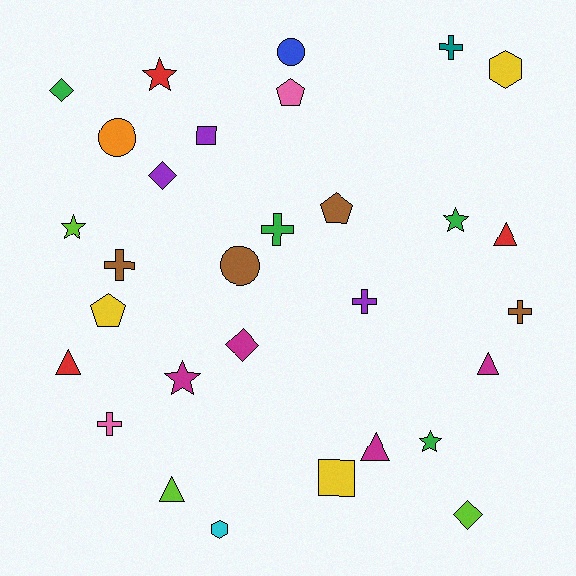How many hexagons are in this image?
There are 2 hexagons.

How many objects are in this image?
There are 30 objects.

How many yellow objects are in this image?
There are 3 yellow objects.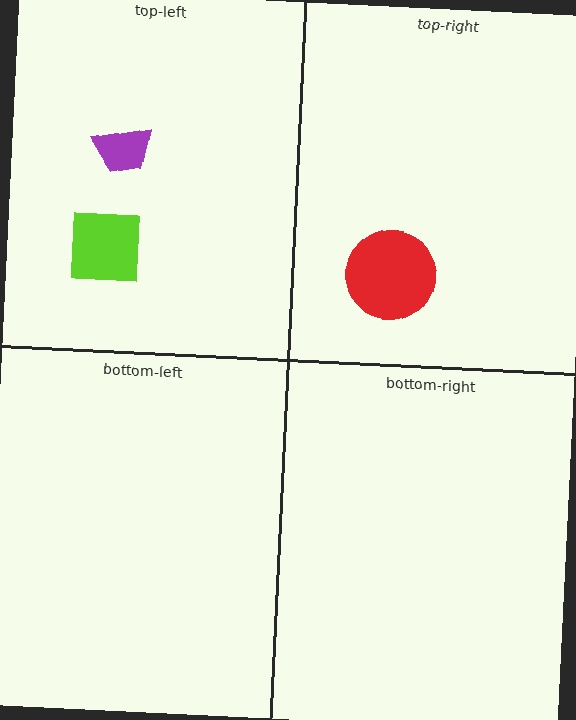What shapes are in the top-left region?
The purple trapezoid, the lime square.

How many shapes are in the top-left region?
2.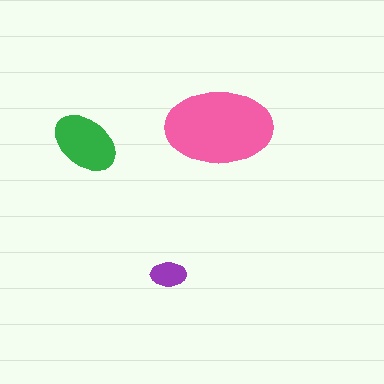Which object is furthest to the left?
The green ellipse is leftmost.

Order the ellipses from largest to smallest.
the pink one, the green one, the purple one.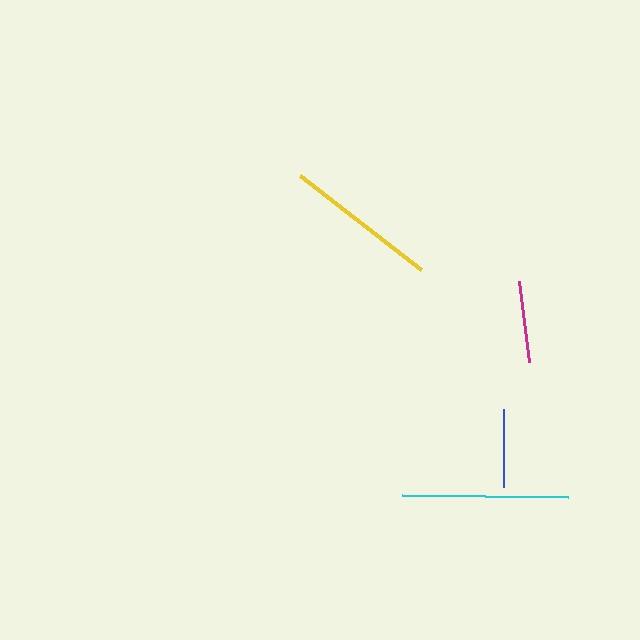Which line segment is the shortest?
The blue line is the shortest at approximately 78 pixels.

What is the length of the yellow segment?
The yellow segment is approximately 153 pixels long.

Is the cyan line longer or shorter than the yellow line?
The cyan line is longer than the yellow line.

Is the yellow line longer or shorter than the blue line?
The yellow line is longer than the blue line.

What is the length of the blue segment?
The blue segment is approximately 78 pixels long.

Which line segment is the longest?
The cyan line is the longest at approximately 167 pixels.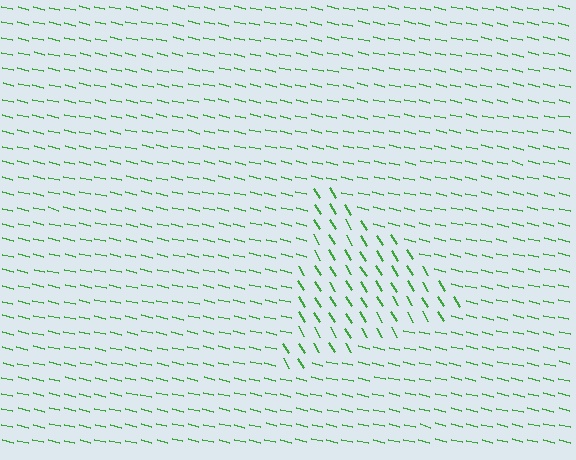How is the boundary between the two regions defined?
The boundary is defined purely by a change in line orientation (approximately 45 degrees difference). All lines are the same color and thickness.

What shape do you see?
I see a triangle.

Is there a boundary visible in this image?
Yes, there is a texture boundary formed by a change in line orientation.